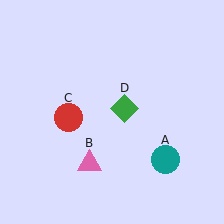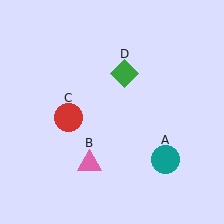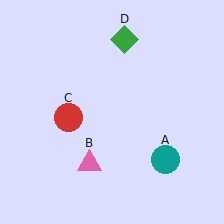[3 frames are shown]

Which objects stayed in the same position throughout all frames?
Teal circle (object A) and pink triangle (object B) and red circle (object C) remained stationary.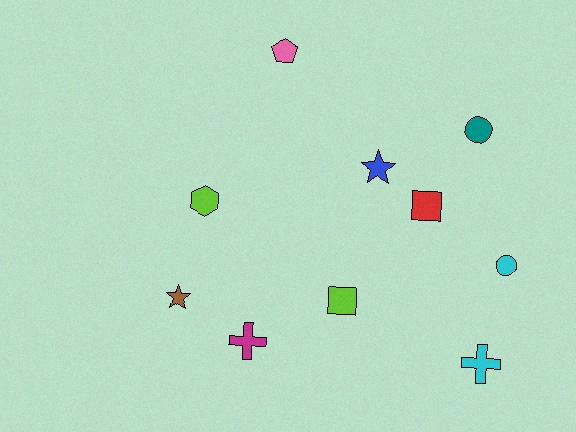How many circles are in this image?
There are 2 circles.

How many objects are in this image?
There are 10 objects.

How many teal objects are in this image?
There is 1 teal object.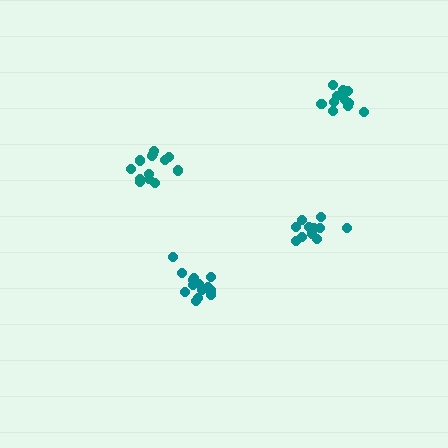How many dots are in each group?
Group 1: 15 dots, Group 2: 11 dots, Group 3: 14 dots, Group 4: 12 dots (52 total).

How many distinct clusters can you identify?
There are 4 distinct clusters.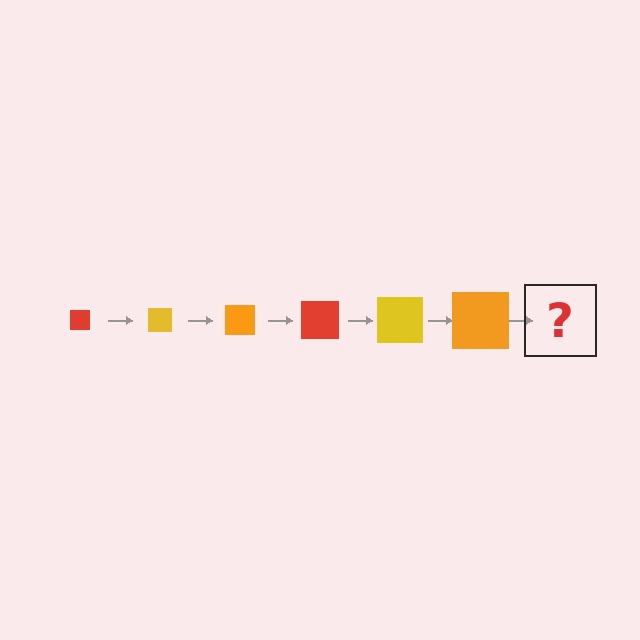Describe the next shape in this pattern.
It should be a red square, larger than the previous one.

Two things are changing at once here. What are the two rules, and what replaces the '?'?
The two rules are that the square grows larger each step and the color cycles through red, yellow, and orange. The '?' should be a red square, larger than the previous one.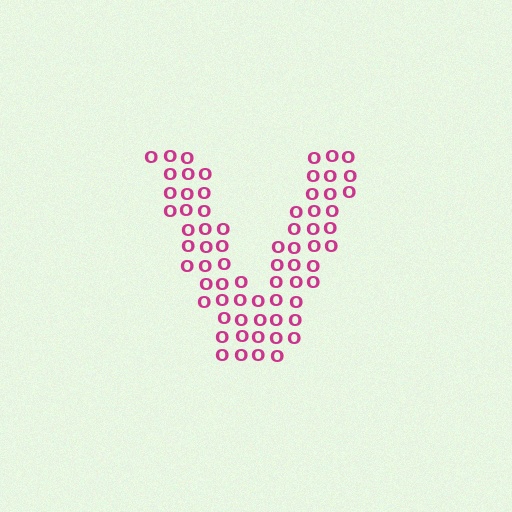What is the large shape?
The large shape is the letter V.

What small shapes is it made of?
It is made of small letter O's.